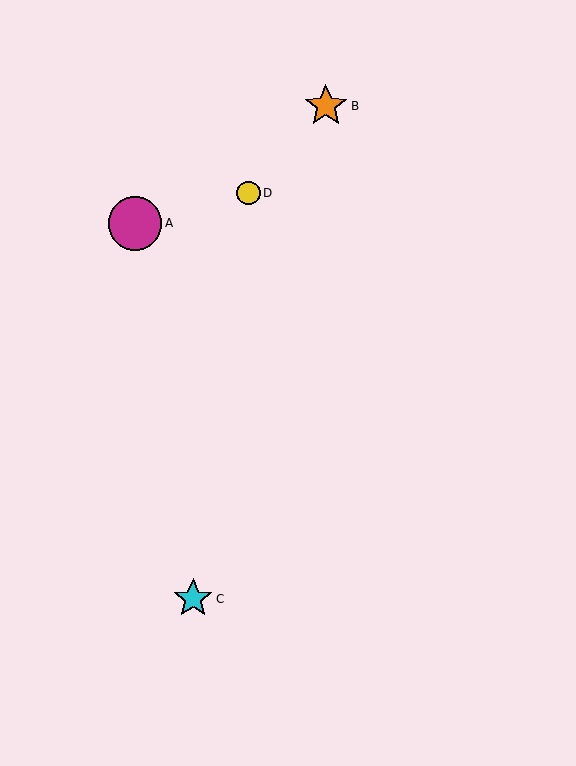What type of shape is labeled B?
Shape B is an orange star.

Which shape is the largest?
The magenta circle (labeled A) is the largest.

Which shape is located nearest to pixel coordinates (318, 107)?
The orange star (labeled B) at (325, 106) is nearest to that location.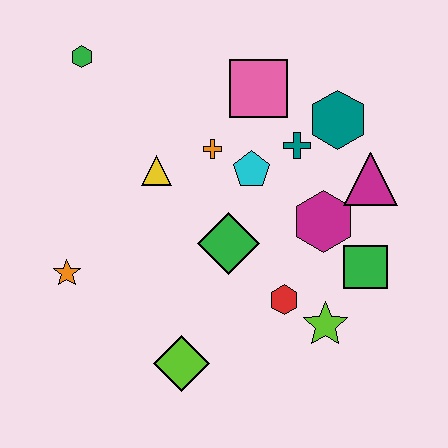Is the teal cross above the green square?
Yes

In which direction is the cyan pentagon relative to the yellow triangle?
The cyan pentagon is to the right of the yellow triangle.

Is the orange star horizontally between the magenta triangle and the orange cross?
No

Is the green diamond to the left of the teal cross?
Yes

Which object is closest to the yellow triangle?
The orange cross is closest to the yellow triangle.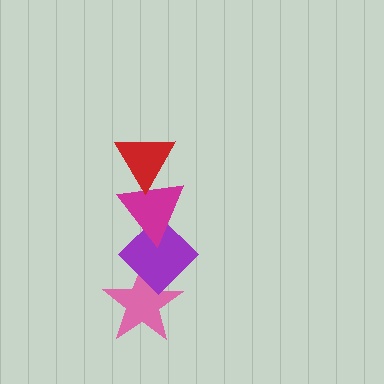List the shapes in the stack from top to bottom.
From top to bottom: the red triangle, the magenta triangle, the purple diamond, the pink star.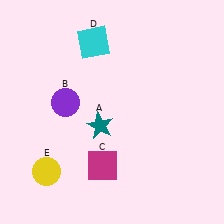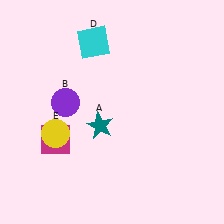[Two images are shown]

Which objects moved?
The objects that moved are: the magenta square (C), the yellow circle (E).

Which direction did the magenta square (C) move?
The magenta square (C) moved left.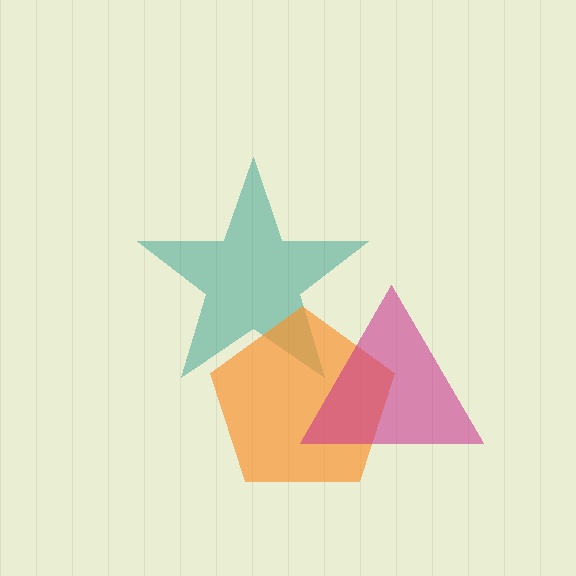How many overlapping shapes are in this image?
There are 3 overlapping shapes in the image.